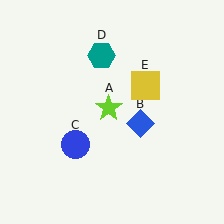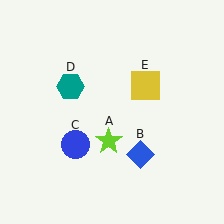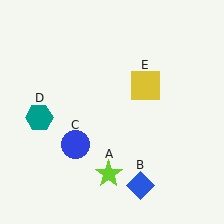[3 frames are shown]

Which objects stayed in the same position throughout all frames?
Blue circle (object C) and yellow square (object E) remained stationary.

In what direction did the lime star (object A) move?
The lime star (object A) moved down.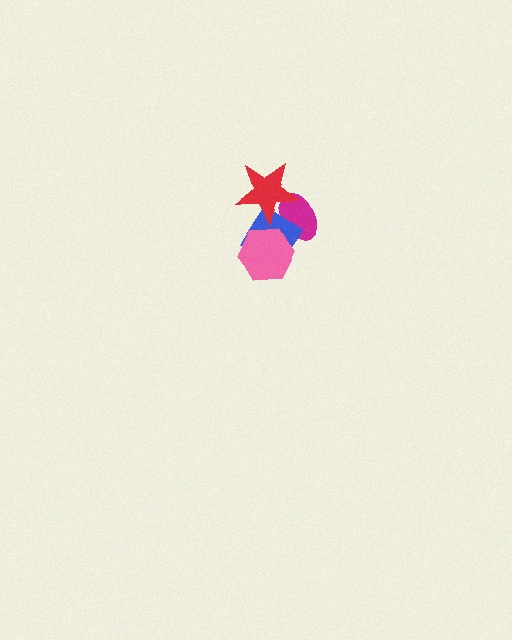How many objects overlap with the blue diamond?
3 objects overlap with the blue diamond.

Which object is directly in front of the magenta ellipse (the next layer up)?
The blue diamond is directly in front of the magenta ellipse.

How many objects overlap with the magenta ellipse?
2 objects overlap with the magenta ellipse.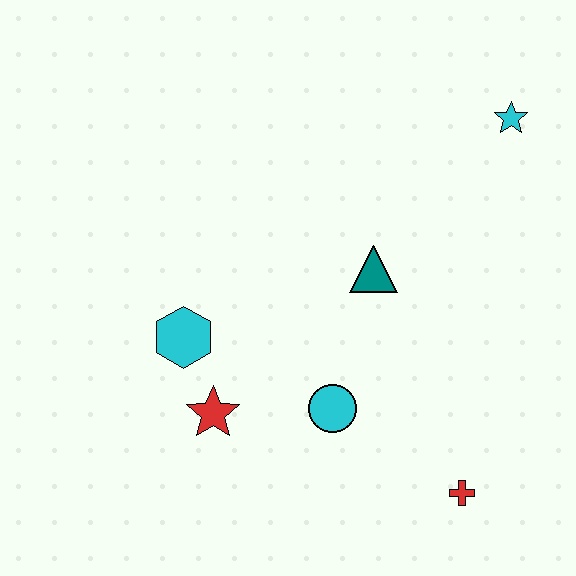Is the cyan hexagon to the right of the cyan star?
No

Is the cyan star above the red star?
Yes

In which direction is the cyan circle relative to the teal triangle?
The cyan circle is below the teal triangle.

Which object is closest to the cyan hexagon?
The red star is closest to the cyan hexagon.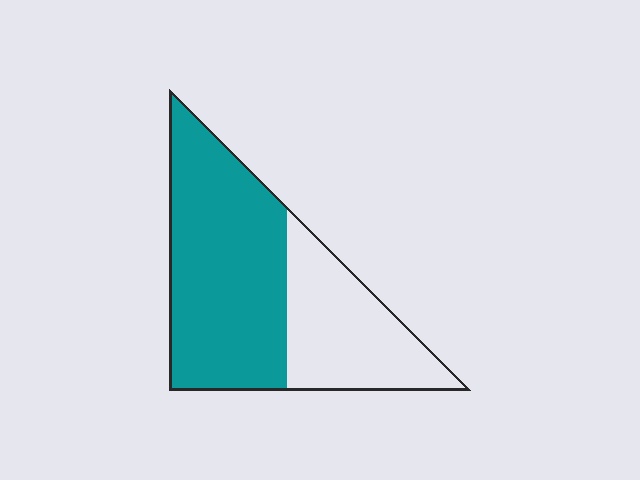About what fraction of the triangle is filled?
About five eighths (5/8).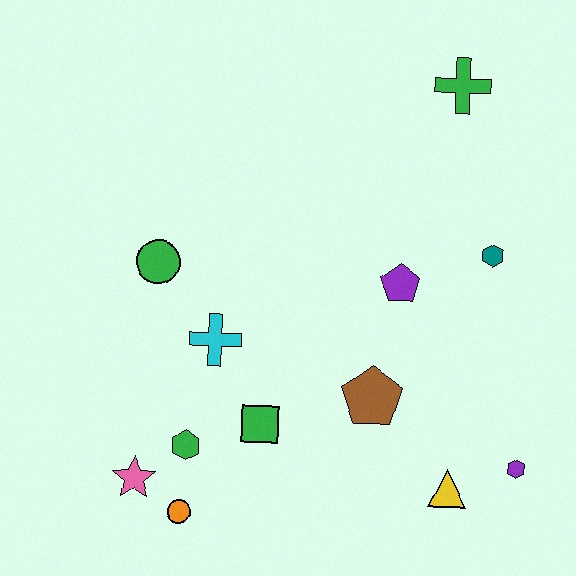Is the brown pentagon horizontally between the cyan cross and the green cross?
Yes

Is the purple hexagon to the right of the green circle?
Yes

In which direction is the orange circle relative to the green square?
The orange circle is below the green square.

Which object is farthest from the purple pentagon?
The pink star is farthest from the purple pentagon.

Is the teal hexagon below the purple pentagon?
No